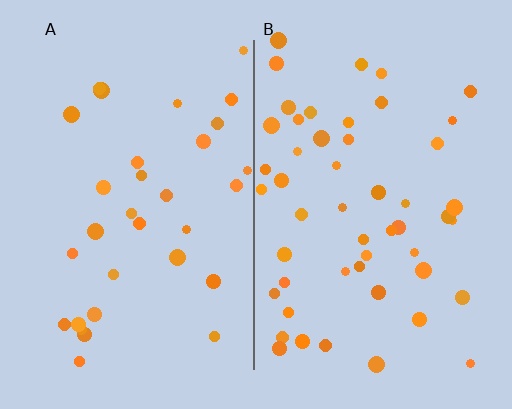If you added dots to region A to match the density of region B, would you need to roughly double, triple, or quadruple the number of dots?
Approximately double.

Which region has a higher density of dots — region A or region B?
B (the right).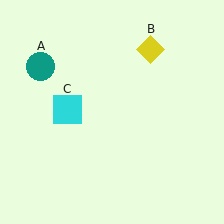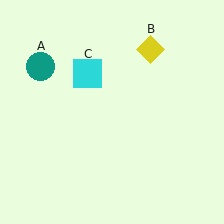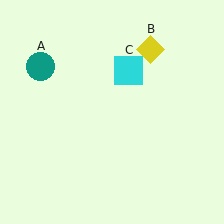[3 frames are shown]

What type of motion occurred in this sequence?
The cyan square (object C) rotated clockwise around the center of the scene.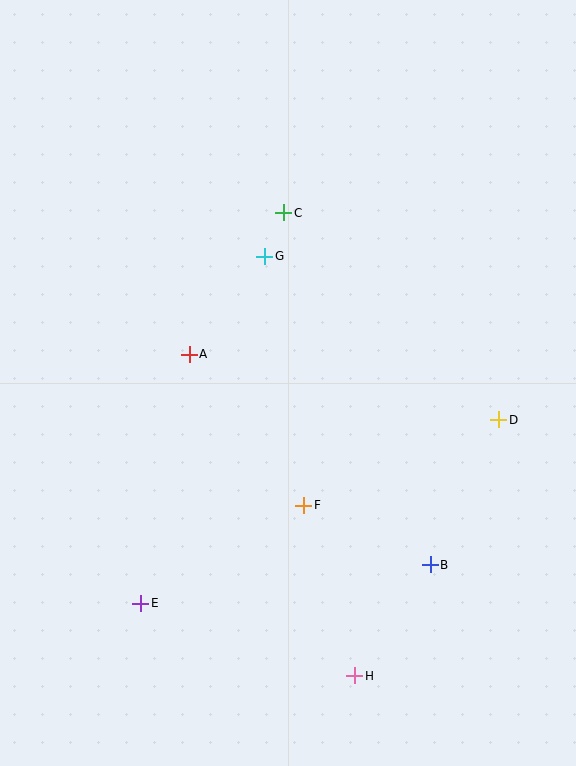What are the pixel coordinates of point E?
Point E is at (141, 603).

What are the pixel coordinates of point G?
Point G is at (265, 256).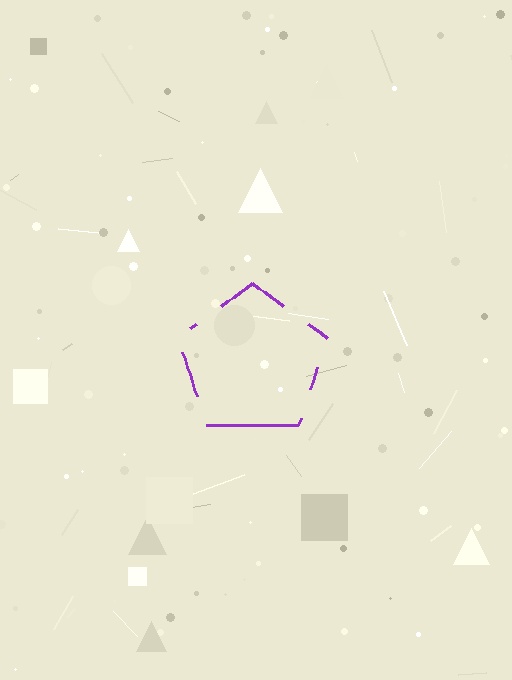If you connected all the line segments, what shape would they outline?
They would outline a pentagon.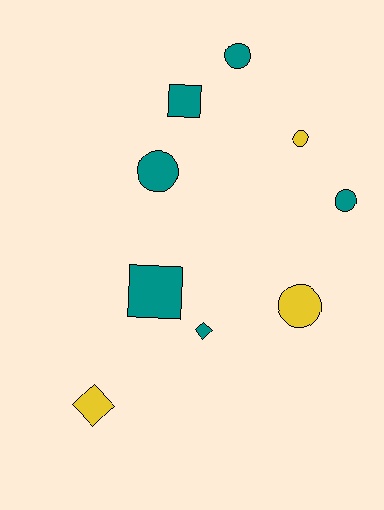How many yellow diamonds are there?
There is 1 yellow diamond.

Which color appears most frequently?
Teal, with 6 objects.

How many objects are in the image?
There are 9 objects.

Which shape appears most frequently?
Circle, with 5 objects.